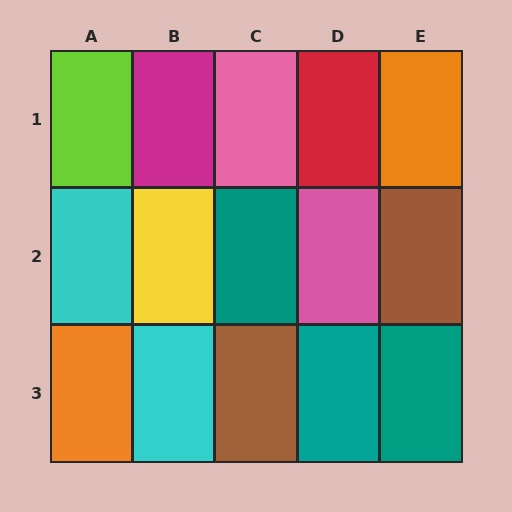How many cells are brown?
2 cells are brown.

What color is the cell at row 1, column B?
Magenta.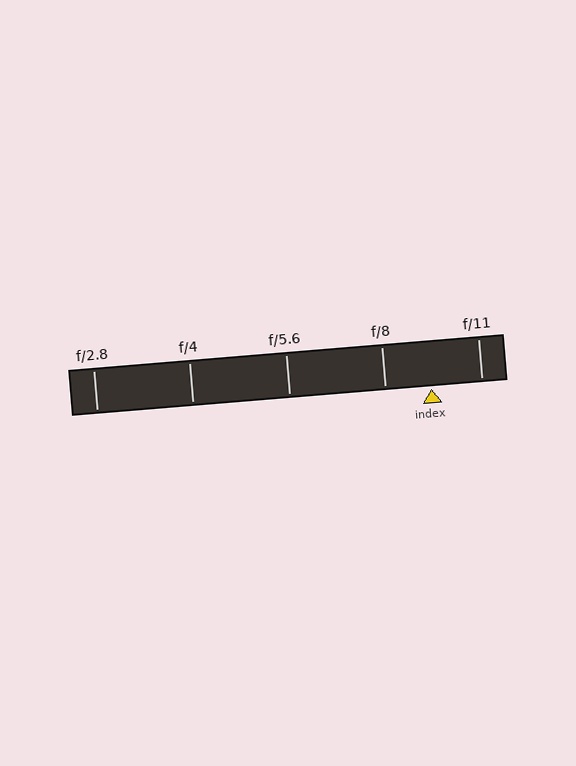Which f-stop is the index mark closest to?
The index mark is closest to f/8.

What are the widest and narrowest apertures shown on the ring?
The widest aperture shown is f/2.8 and the narrowest is f/11.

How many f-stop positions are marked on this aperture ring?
There are 5 f-stop positions marked.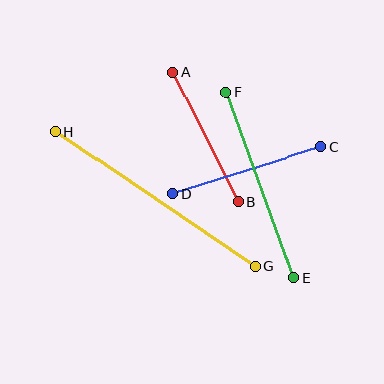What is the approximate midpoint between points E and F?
The midpoint is at approximately (260, 185) pixels.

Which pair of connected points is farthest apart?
Points G and H are farthest apart.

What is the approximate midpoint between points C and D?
The midpoint is at approximately (247, 171) pixels.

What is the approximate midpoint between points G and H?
The midpoint is at approximately (155, 199) pixels.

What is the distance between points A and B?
The distance is approximately 145 pixels.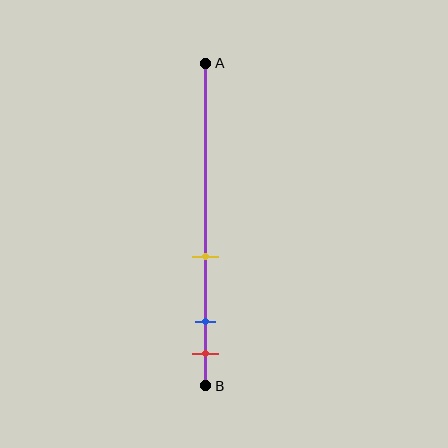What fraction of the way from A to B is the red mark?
The red mark is approximately 90% (0.9) of the way from A to B.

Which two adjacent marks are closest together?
The blue and red marks are the closest adjacent pair.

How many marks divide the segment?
There are 3 marks dividing the segment.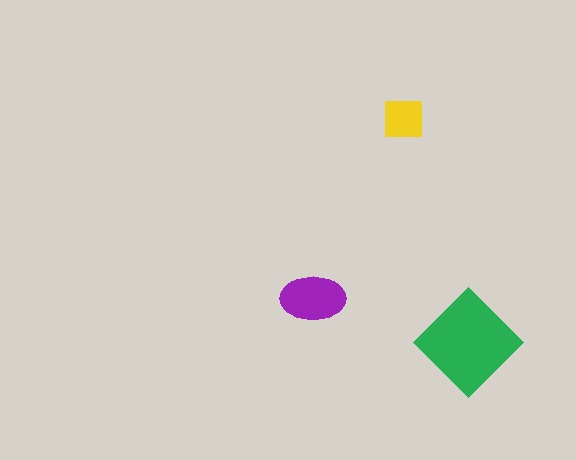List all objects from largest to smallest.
The green diamond, the purple ellipse, the yellow square.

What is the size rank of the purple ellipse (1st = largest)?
2nd.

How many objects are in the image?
There are 3 objects in the image.